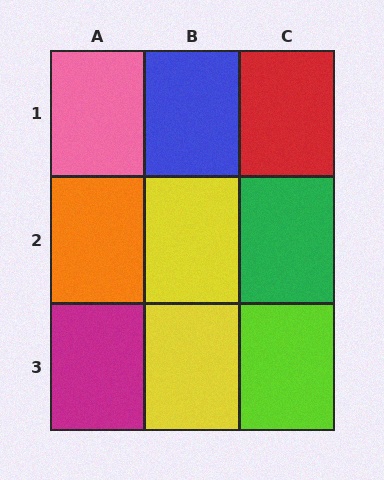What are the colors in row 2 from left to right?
Orange, yellow, green.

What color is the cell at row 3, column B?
Yellow.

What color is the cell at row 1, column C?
Red.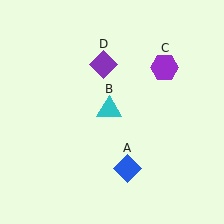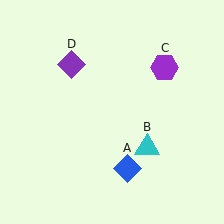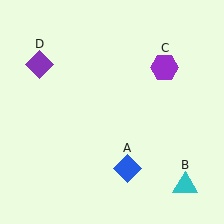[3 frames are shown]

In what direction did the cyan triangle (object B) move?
The cyan triangle (object B) moved down and to the right.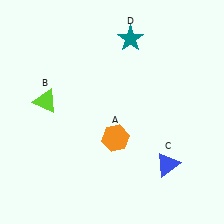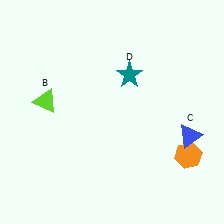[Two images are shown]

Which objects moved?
The objects that moved are: the orange hexagon (A), the blue triangle (C), the teal star (D).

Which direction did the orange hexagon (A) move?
The orange hexagon (A) moved right.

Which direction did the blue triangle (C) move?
The blue triangle (C) moved up.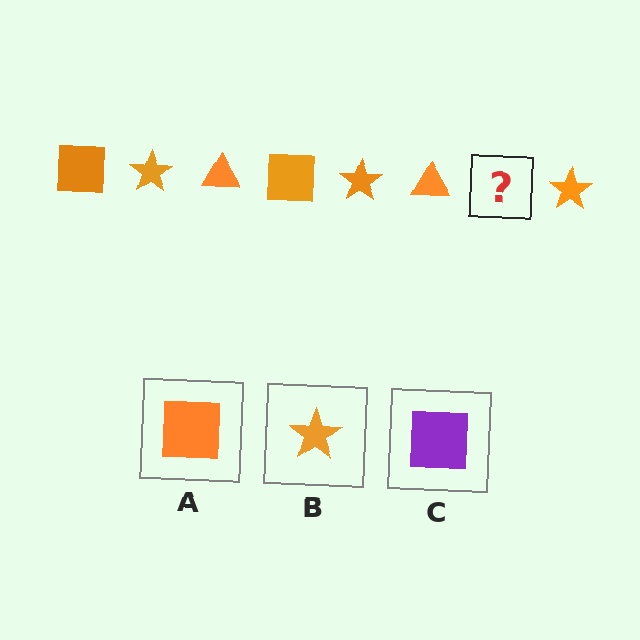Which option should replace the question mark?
Option A.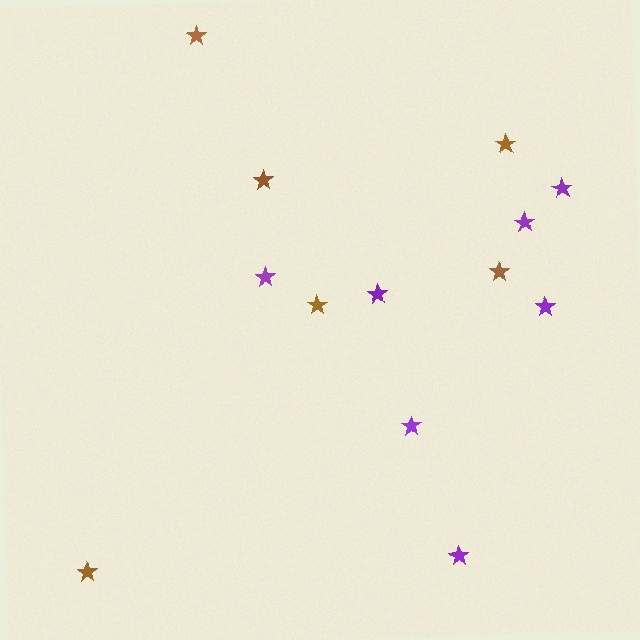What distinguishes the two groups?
There are 2 groups: one group of purple stars (7) and one group of brown stars (6).